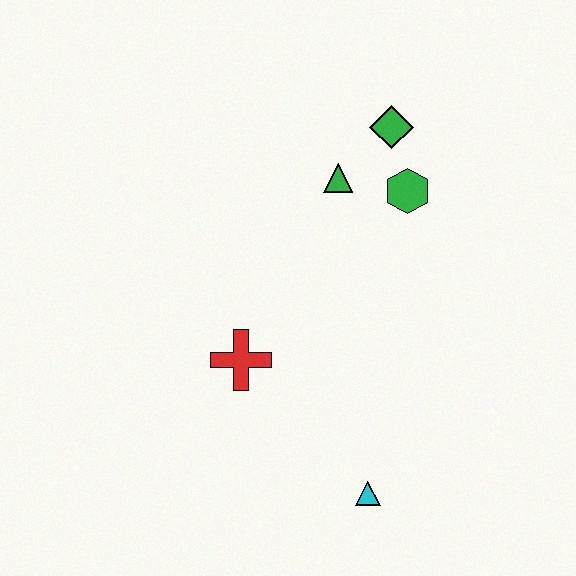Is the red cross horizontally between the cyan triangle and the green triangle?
No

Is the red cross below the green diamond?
Yes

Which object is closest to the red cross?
The cyan triangle is closest to the red cross.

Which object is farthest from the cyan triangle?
The green diamond is farthest from the cyan triangle.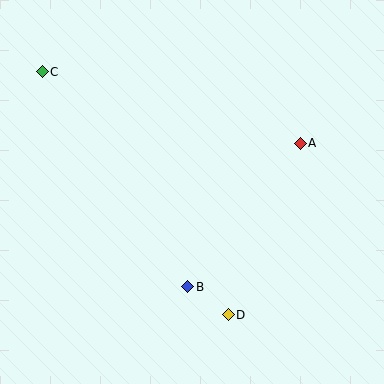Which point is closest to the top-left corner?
Point C is closest to the top-left corner.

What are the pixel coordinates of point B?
Point B is at (188, 287).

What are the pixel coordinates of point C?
Point C is at (42, 72).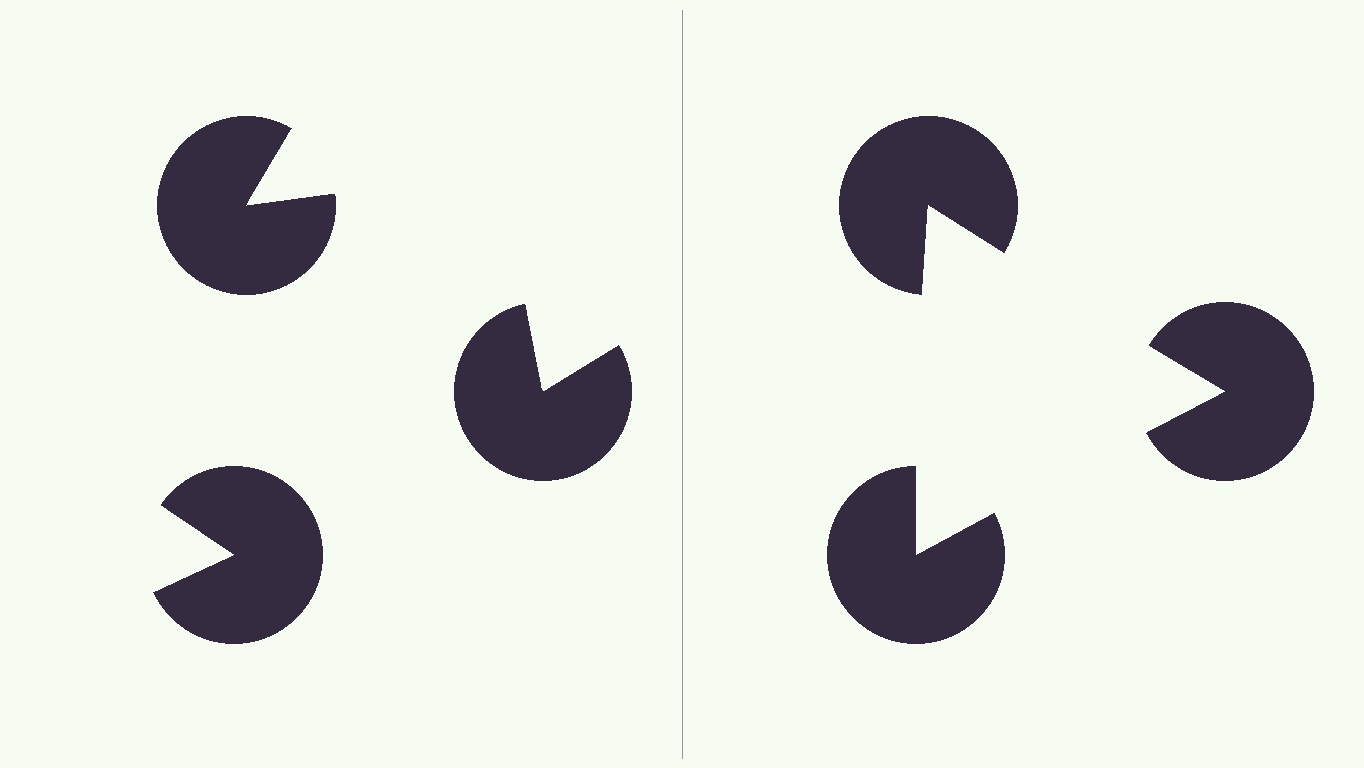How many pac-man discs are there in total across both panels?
6 — 3 on each side.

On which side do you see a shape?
An illusory triangle appears on the right side. On the left side the wedge cuts are rotated, so no coherent shape forms.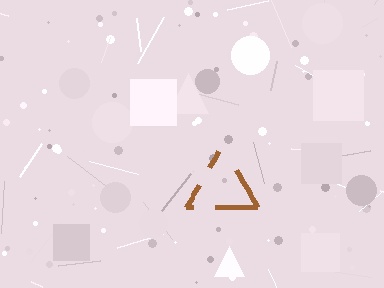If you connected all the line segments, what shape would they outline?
They would outline a triangle.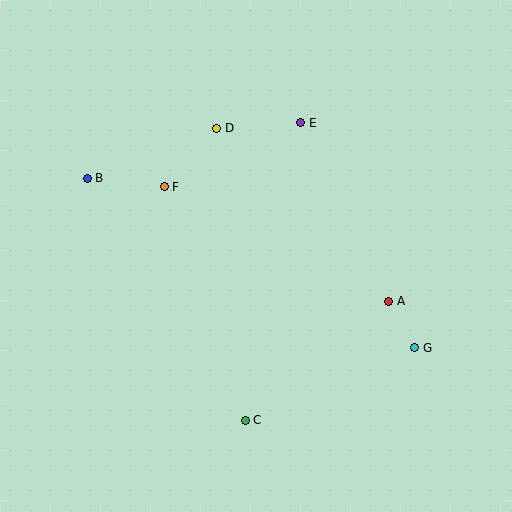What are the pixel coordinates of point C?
Point C is at (245, 420).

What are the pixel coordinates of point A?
Point A is at (389, 301).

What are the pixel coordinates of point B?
Point B is at (87, 178).